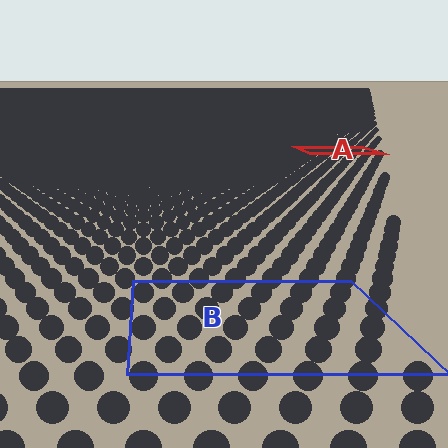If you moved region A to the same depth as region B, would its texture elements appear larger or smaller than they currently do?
They would appear larger. At a closer depth, the same texture elements are projected at a bigger on-screen size.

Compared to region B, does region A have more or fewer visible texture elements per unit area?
Region A has more texture elements per unit area — they are packed more densely because it is farther away.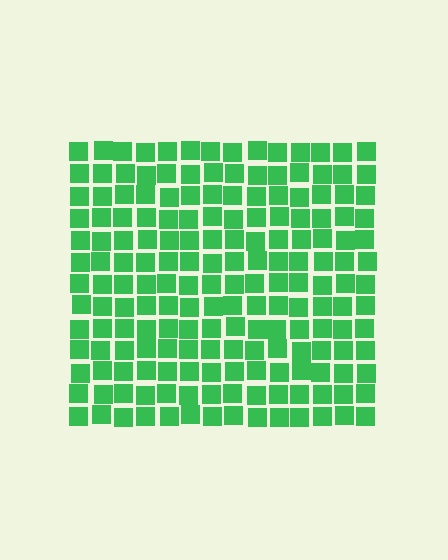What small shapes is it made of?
It is made of small squares.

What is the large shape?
The large shape is a square.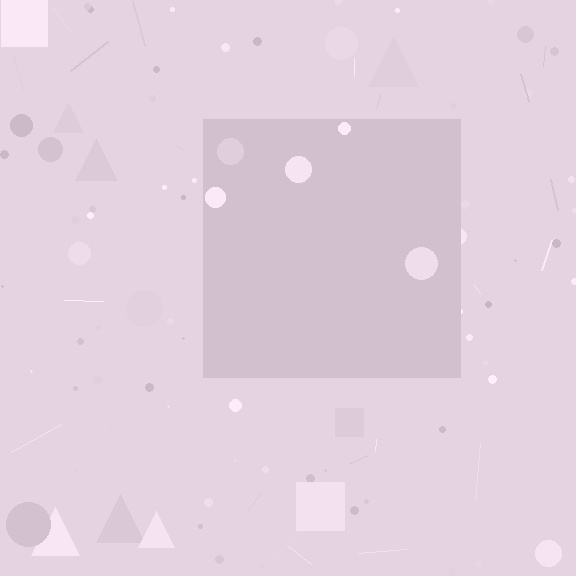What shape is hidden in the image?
A square is hidden in the image.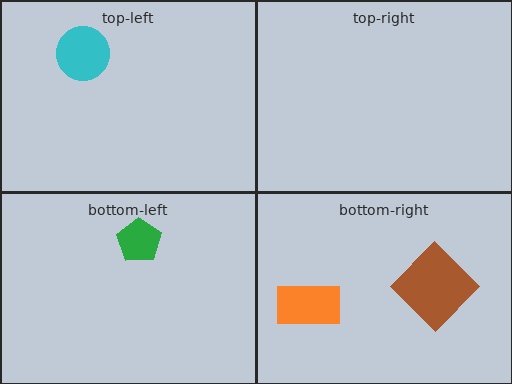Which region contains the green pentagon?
The bottom-left region.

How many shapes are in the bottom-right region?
2.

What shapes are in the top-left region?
The cyan circle.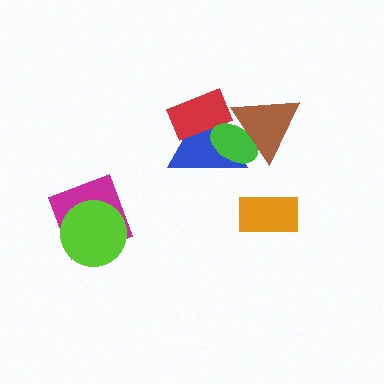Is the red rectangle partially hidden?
Yes, it is partially covered by another shape.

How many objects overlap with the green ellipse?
3 objects overlap with the green ellipse.